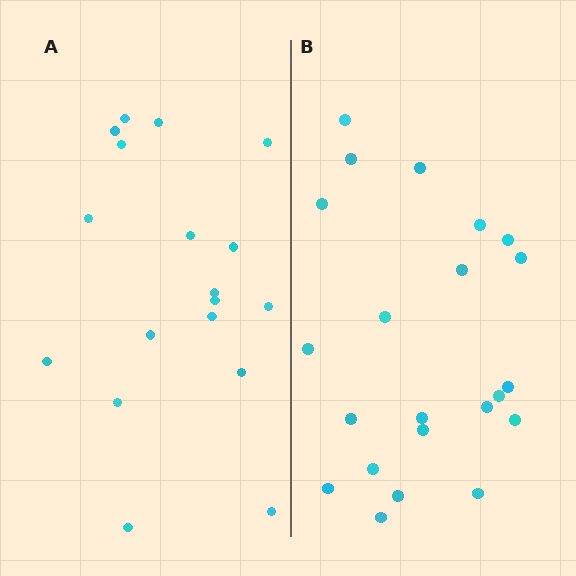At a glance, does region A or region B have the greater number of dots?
Region B (the right region) has more dots.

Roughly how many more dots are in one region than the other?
Region B has about 4 more dots than region A.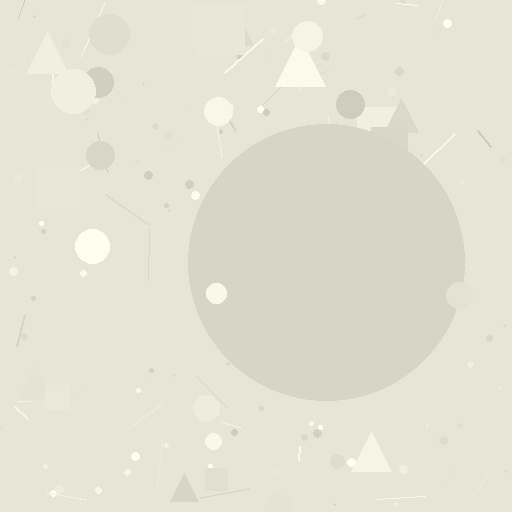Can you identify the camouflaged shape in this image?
The camouflaged shape is a circle.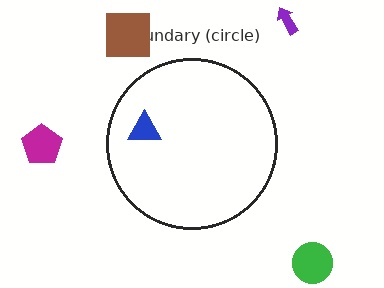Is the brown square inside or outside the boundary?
Outside.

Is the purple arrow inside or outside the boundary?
Outside.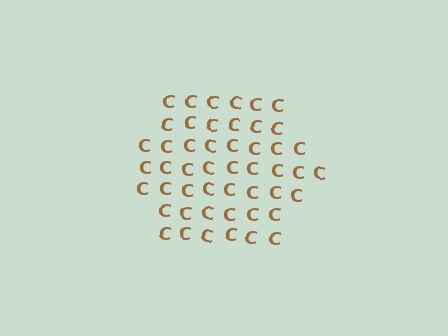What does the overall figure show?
The overall figure shows a hexagon.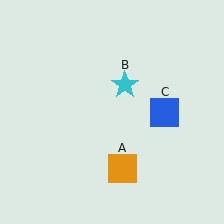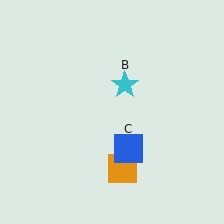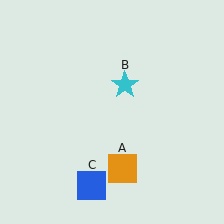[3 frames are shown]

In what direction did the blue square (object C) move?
The blue square (object C) moved down and to the left.